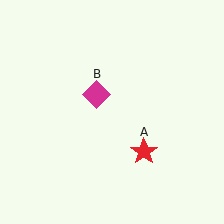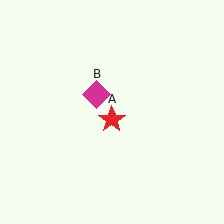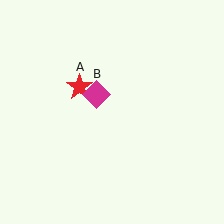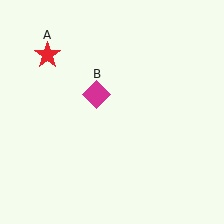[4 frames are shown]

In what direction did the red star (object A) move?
The red star (object A) moved up and to the left.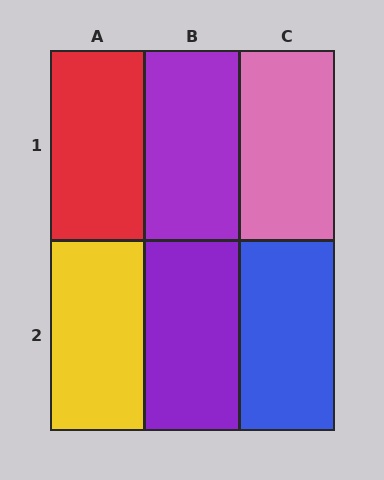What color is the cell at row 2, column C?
Blue.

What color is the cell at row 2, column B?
Purple.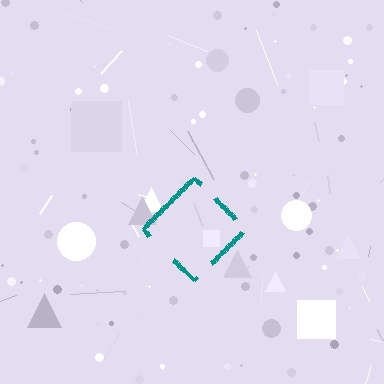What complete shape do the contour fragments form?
The contour fragments form a diamond.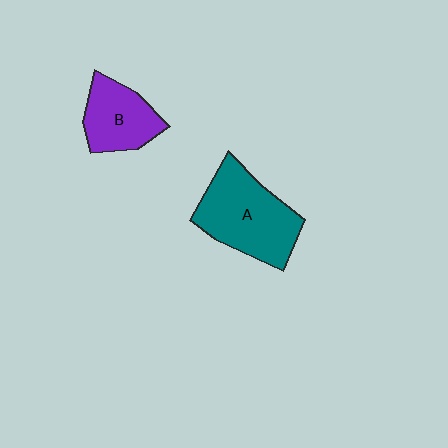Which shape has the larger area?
Shape A (teal).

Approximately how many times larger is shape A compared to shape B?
Approximately 1.6 times.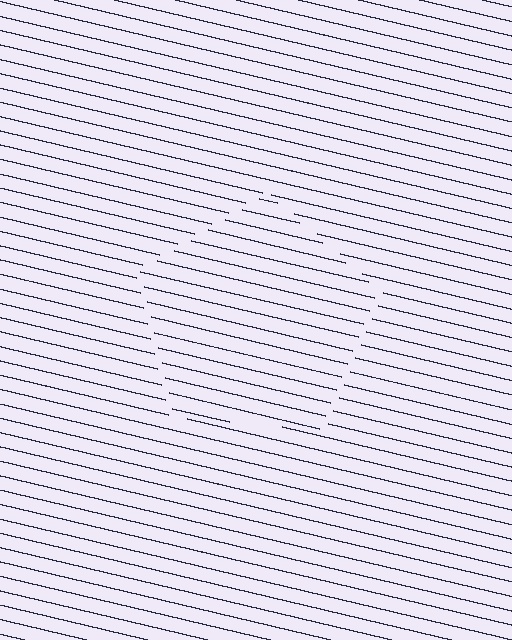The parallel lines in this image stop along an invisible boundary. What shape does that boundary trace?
An illusory pentagon. The interior of the shape contains the same grating, shifted by half a period — the contour is defined by the phase discontinuity where line-ends from the inner and outer gratings abut.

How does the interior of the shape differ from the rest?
The interior of the shape contains the same grating, shifted by half a period — the contour is defined by the phase discontinuity where line-ends from the inner and outer gratings abut.